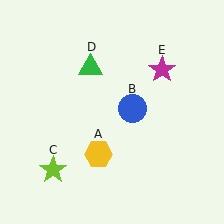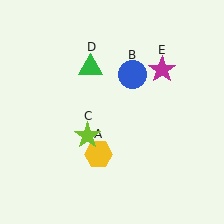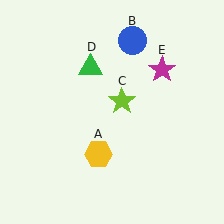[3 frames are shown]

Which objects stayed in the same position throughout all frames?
Yellow hexagon (object A) and green triangle (object D) and magenta star (object E) remained stationary.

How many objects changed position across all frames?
2 objects changed position: blue circle (object B), lime star (object C).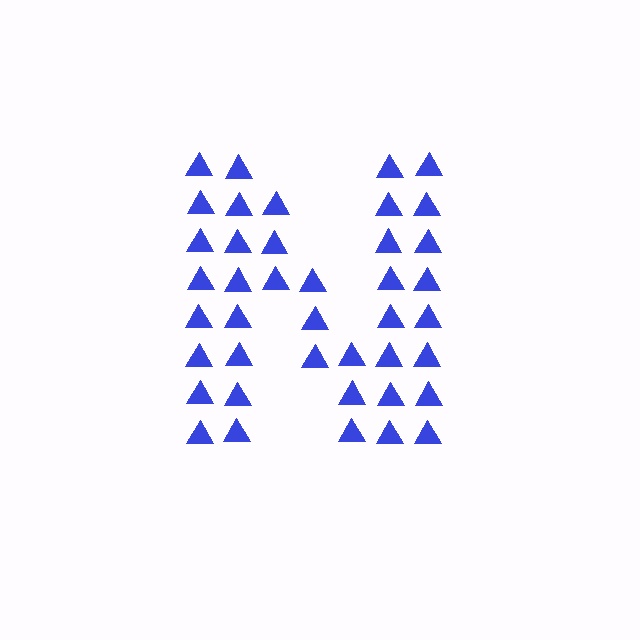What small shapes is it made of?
It is made of small triangles.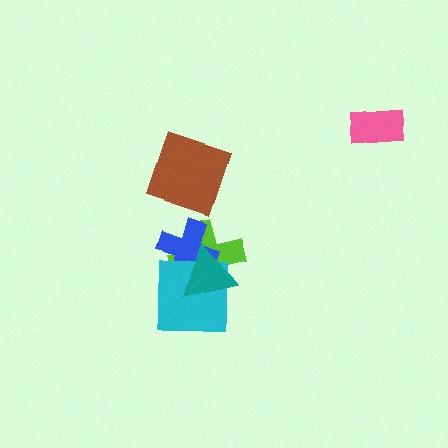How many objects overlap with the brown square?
0 objects overlap with the brown square.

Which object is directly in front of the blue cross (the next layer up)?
The cyan square is directly in front of the blue cross.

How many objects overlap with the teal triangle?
3 objects overlap with the teal triangle.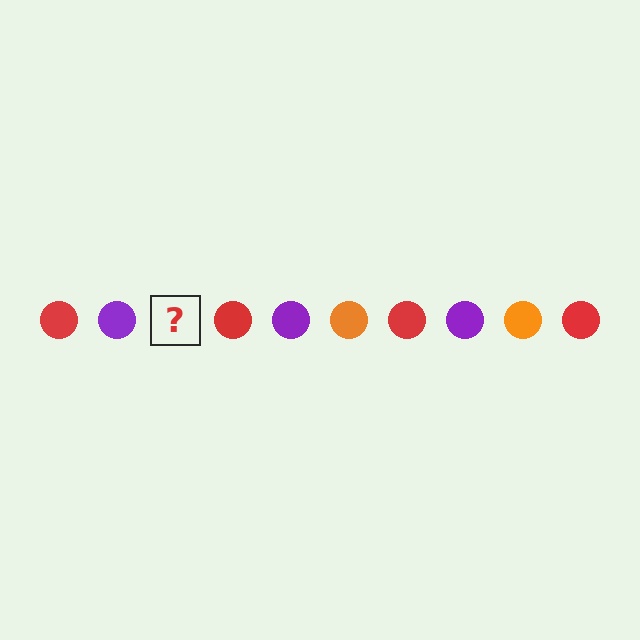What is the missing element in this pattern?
The missing element is an orange circle.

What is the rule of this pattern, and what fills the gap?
The rule is that the pattern cycles through red, purple, orange circles. The gap should be filled with an orange circle.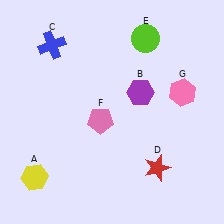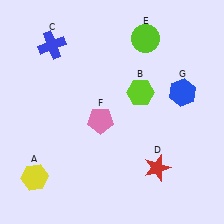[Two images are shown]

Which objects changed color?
B changed from purple to lime. G changed from pink to blue.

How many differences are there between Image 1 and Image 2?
There are 2 differences between the two images.